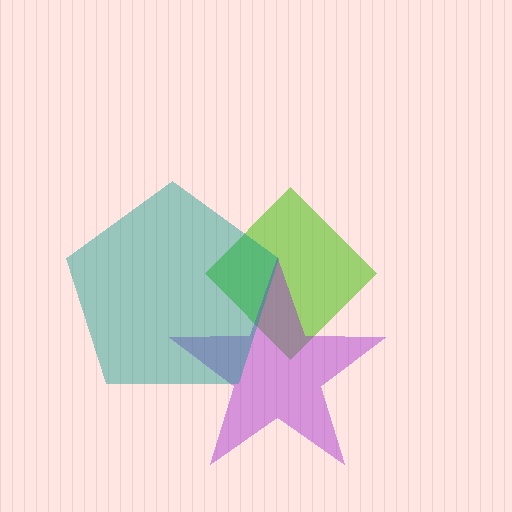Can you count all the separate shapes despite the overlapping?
Yes, there are 3 separate shapes.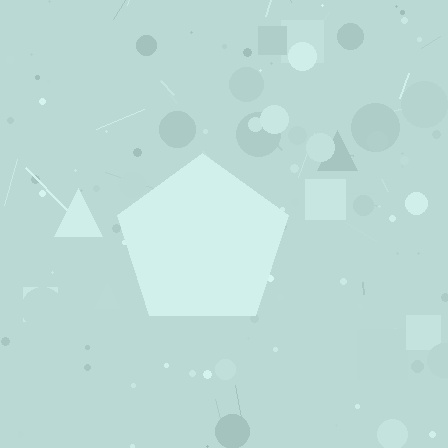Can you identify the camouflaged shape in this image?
The camouflaged shape is a pentagon.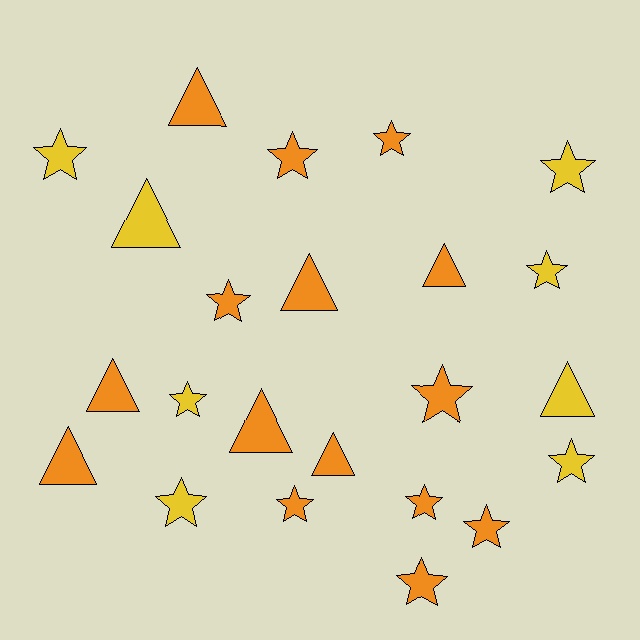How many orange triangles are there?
There are 7 orange triangles.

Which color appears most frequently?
Orange, with 15 objects.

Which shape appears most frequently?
Star, with 14 objects.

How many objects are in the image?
There are 23 objects.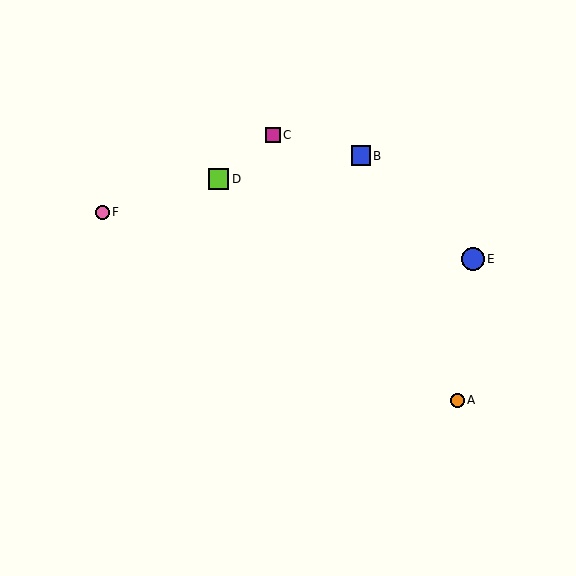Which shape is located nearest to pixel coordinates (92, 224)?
The pink circle (labeled F) at (102, 212) is nearest to that location.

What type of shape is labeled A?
Shape A is an orange circle.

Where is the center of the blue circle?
The center of the blue circle is at (473, 259).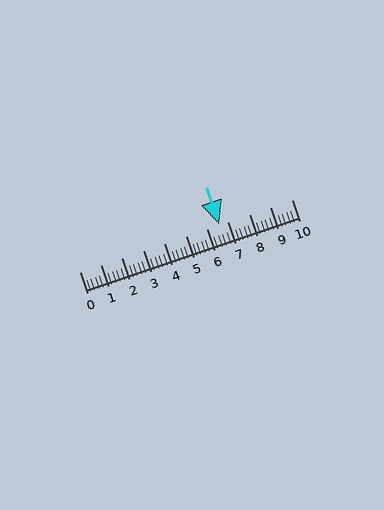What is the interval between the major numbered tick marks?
The major tick marks are spaced 1 units apart.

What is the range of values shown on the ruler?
The ruler shows values from 0 to 10.